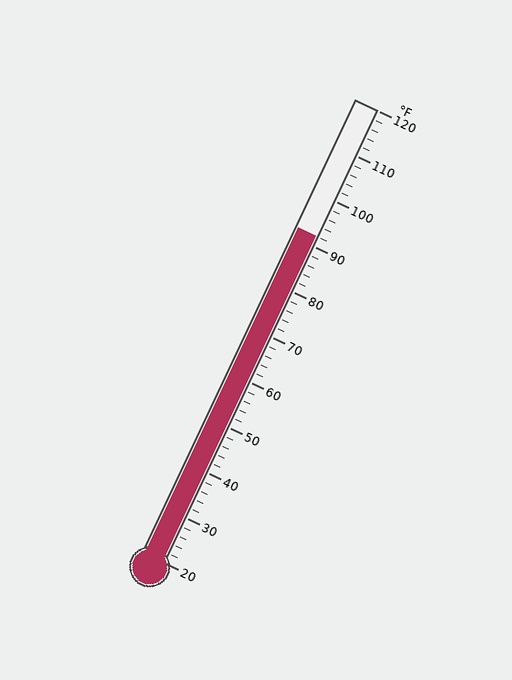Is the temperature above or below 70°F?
The temperature is above 70°F.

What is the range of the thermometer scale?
The thermometer scale ranges from 20°F to 120°F.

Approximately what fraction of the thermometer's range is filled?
The thermometer is filled to approximately 70% of its range.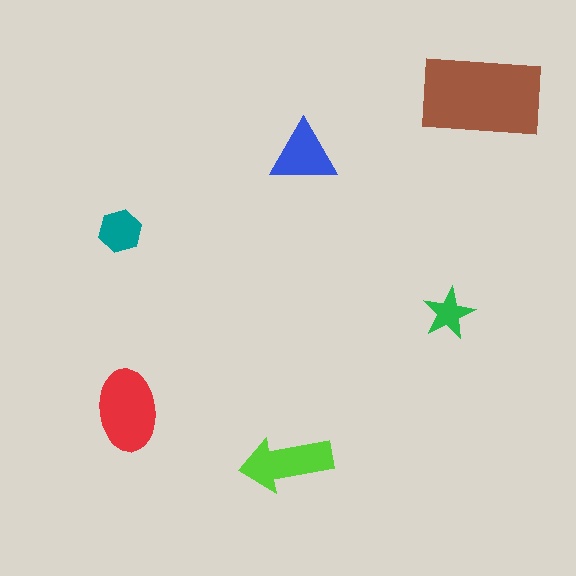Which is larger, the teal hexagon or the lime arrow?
The lime arrow.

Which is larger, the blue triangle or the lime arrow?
The lime arrow.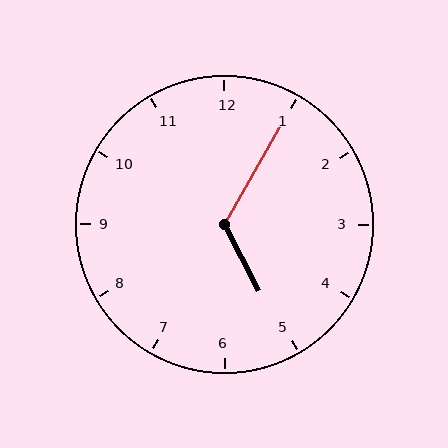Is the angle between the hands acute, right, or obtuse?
It is obtuse.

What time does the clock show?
5:05.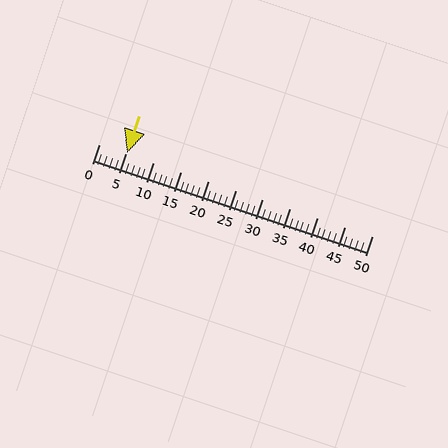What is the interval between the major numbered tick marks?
The major tick marks are spaced 5 units apart.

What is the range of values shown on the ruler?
The ruler shows values from 0 to 50.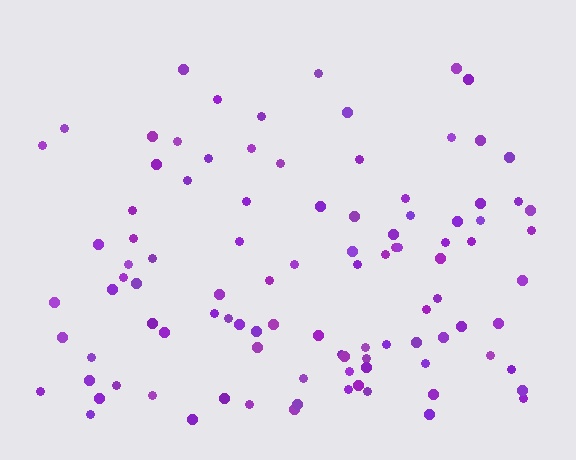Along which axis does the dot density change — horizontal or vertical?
Vertical.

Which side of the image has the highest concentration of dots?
The bottom.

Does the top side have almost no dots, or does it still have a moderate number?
Still a moderate number, just noticeably fewer than the bottom.